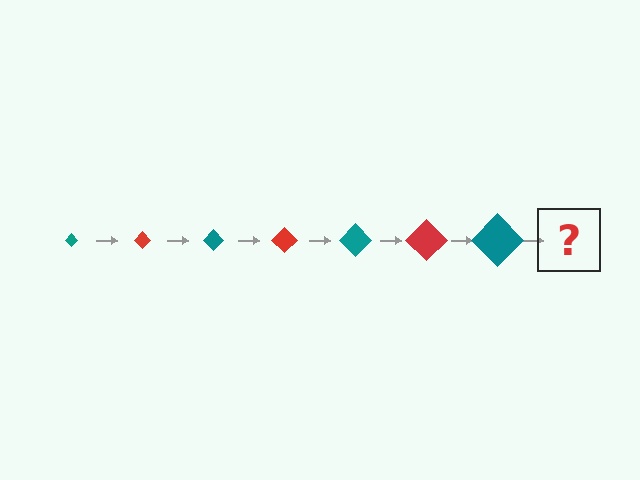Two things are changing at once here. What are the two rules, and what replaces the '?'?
The two rules are that the diamond grows larger each step and the color cycles through teal and red. The '?' should be a red diamond, larger than the previous one.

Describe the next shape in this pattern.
It should be a red diamond, larger than the previous one.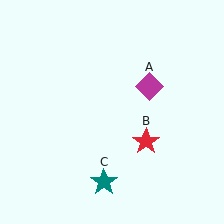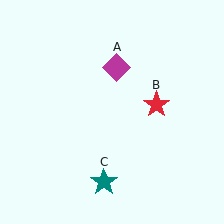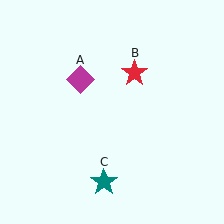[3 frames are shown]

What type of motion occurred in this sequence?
The magenta diamond (object A), red star (object B) rotated counterclockwise around the center of the scene.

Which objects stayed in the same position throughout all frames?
Teal star (object C) remained stationary.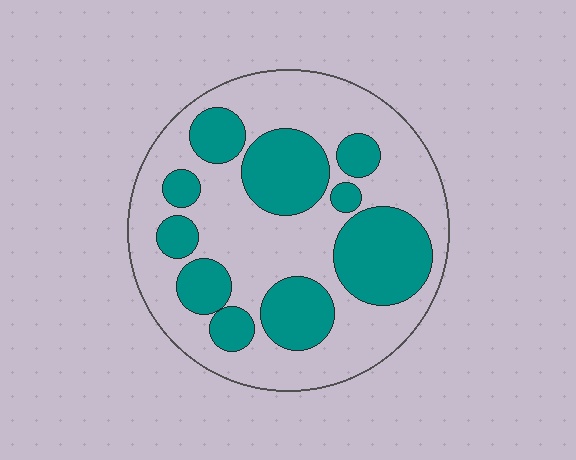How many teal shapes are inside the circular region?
10.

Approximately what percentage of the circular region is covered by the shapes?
Approximately 35%.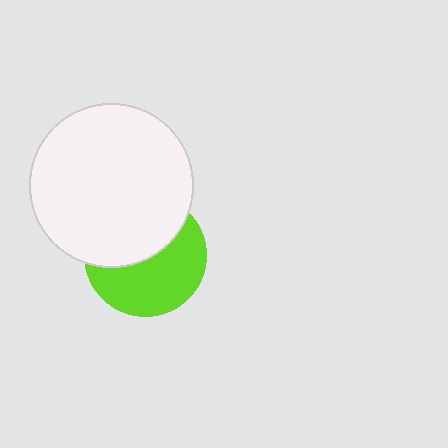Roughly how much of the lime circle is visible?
About half of it is visible (roughly 53%).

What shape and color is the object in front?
The object in front is a white circle.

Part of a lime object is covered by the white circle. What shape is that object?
It is a circle.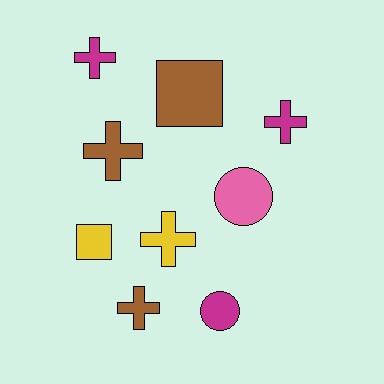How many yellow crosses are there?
There is 1 yellow cross.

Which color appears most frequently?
Magenta, with 3 objects.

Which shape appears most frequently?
Cross, with 5 objects.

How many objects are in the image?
There are 9 objects.